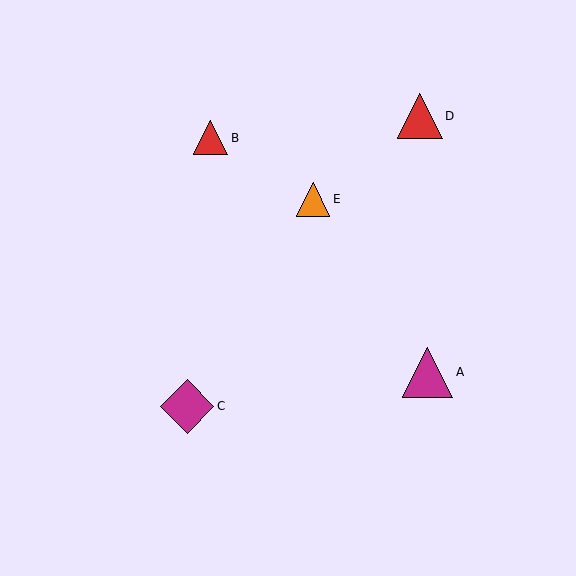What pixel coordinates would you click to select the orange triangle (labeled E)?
Click at (313, 199) to select the orange triangle E.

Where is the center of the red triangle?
The center of the red triangle is at (420, 116).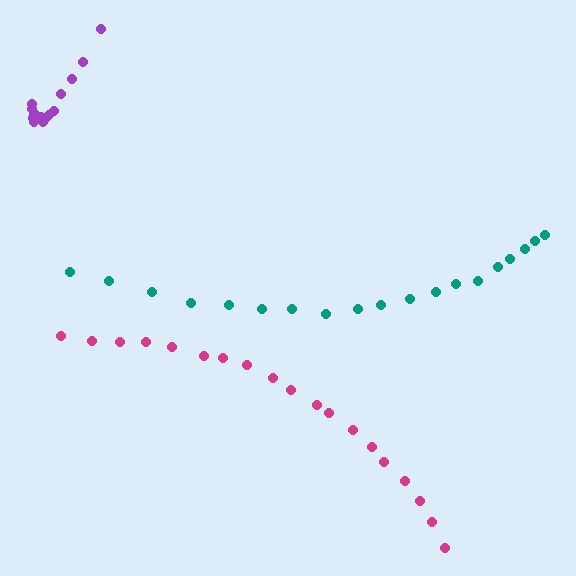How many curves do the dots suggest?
There are 3 distinct paths.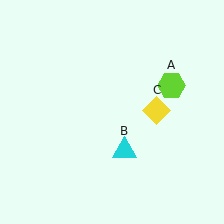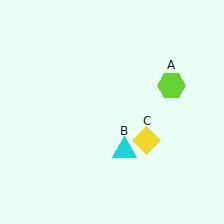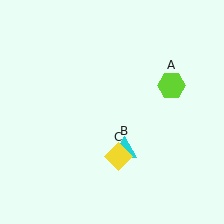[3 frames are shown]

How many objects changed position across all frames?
1 object changed position: yellow diamond (object C).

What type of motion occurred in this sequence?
The yellow diamond (object C) rotated clockwise around the center of the scene.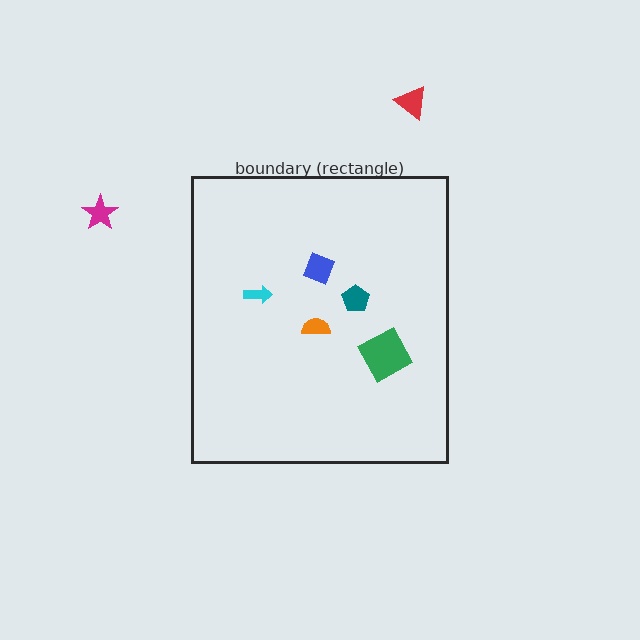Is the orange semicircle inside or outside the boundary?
Inside.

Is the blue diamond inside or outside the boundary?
Inside.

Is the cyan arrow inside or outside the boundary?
Inside.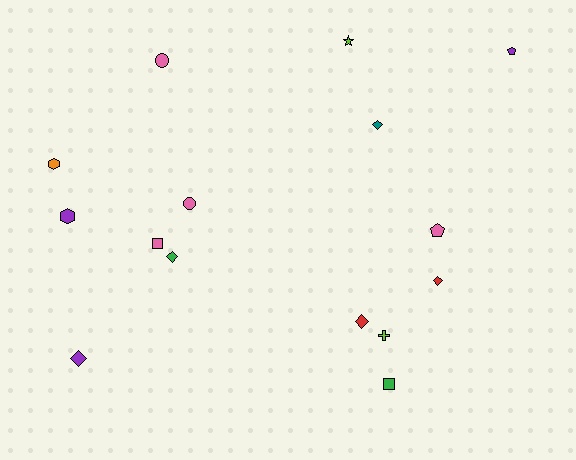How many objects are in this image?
There are 15 objects.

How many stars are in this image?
There is 1 star.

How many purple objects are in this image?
There are 3 purple objects.